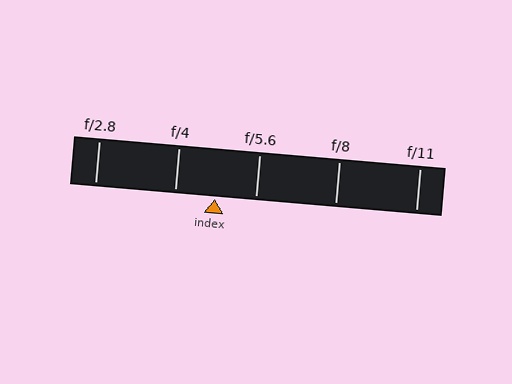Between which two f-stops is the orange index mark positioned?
The index mark is between f/4 and f/5.6.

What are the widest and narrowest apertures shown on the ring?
The widest aperture shown is f/2.8 and the narrowest is f/11.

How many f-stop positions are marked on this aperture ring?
There are 5 f-stop positions marked.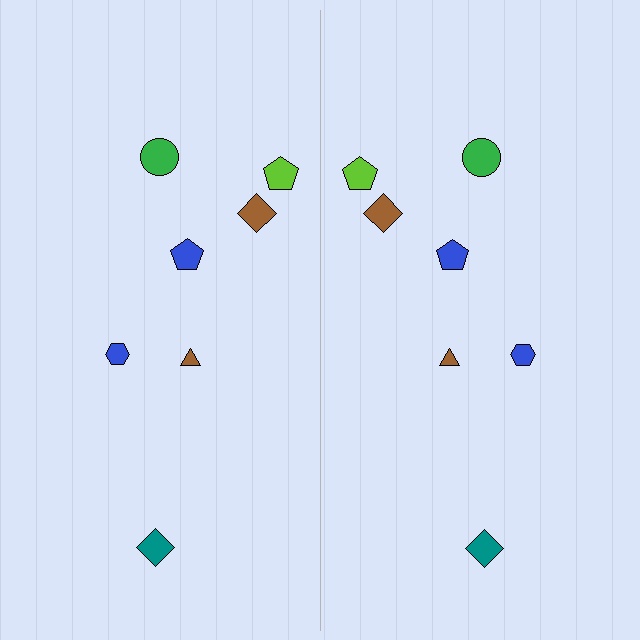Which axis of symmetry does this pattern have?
The pattern has a vertical axis of symmetry running through the center of the image.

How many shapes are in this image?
There are 14 shapes in this image.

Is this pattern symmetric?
Yes, this pattern has bilateral (reflection) symmetry.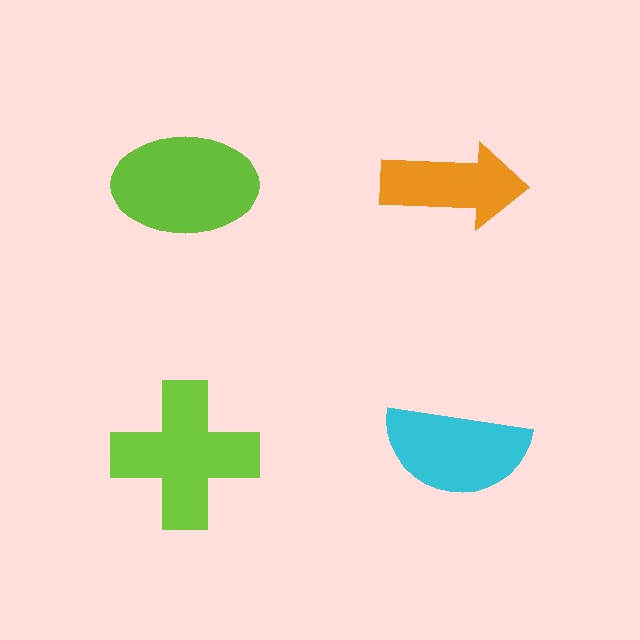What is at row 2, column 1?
A lime cross.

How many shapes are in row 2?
2 shapes.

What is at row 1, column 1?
A lime ellipse.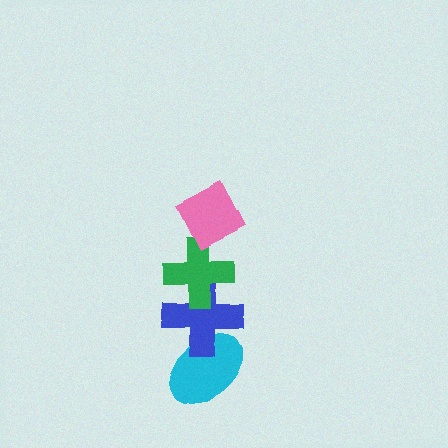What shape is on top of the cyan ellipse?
The blue cross is on top of the cyan ellipse.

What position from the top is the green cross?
The green cross is 2nd from the top.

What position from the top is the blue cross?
The blue cross is 3rd from the top.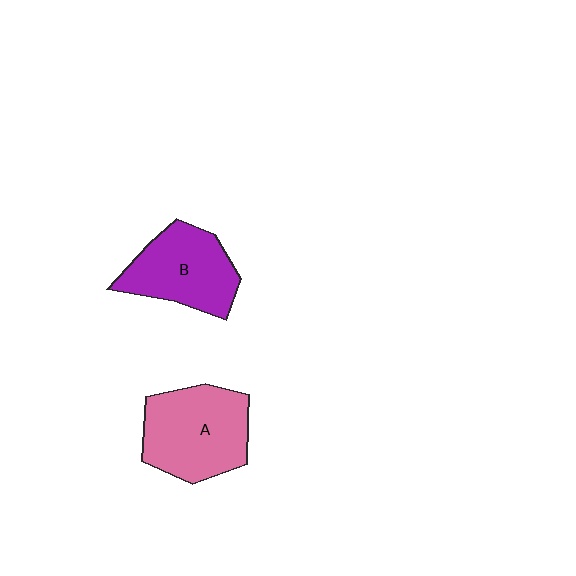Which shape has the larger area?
Shape A (pink).